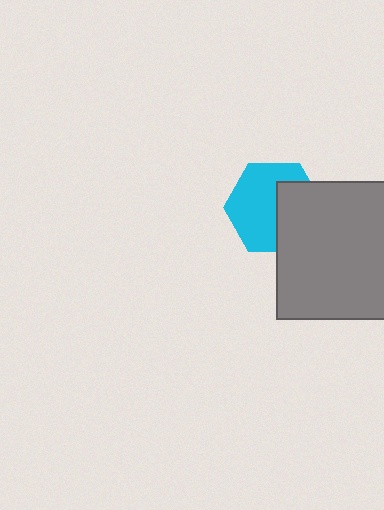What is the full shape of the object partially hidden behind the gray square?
The partially hidden object is a cyan hexagon.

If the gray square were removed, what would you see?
You would see the complete cyan hexagon.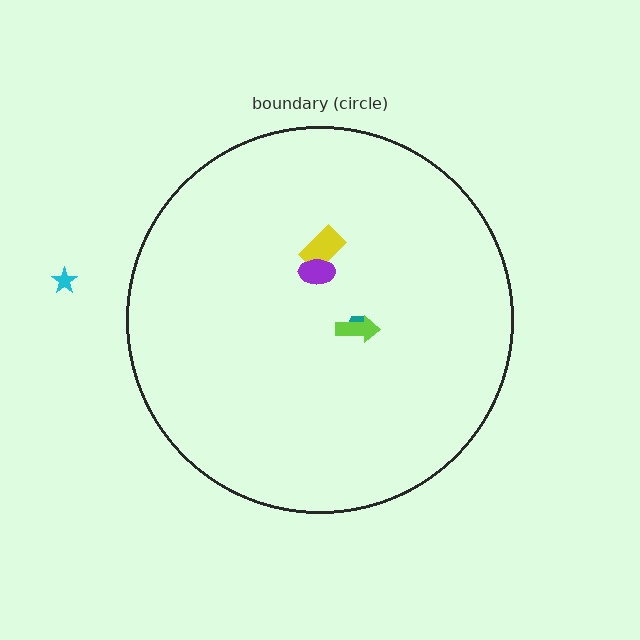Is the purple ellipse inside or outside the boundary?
Inside.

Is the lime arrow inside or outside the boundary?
Inside.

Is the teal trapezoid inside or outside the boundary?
Inside.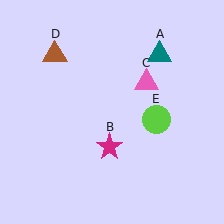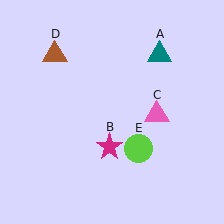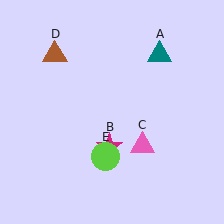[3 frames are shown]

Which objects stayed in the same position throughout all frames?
Teal triangle (object A) and magenta star (object B) and brown triangle (object D) remained stationary.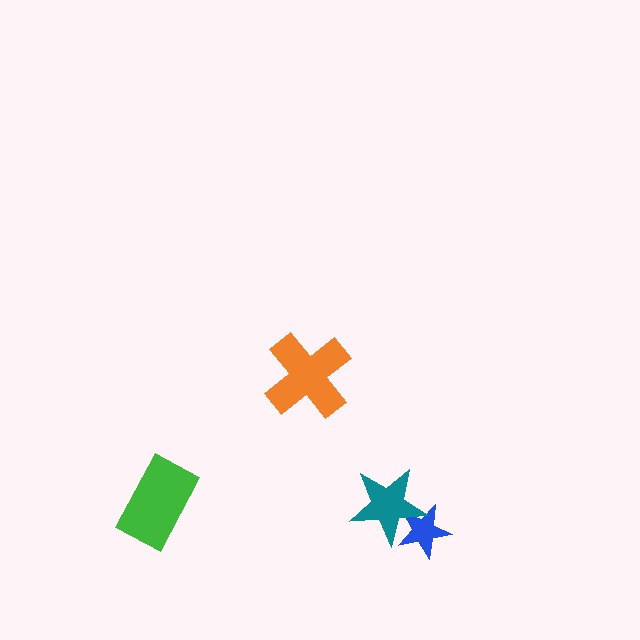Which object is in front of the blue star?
The teal star is in front of the blue star.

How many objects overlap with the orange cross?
0 objects overlap with the orange cross.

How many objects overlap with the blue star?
1 object overlaps with the blue star.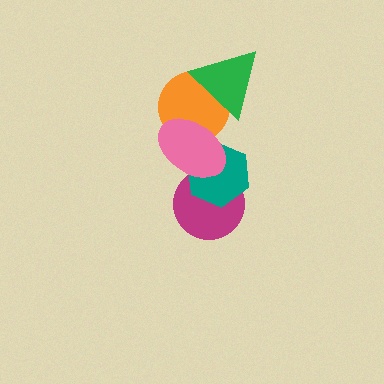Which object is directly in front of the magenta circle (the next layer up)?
The teal hexagon is directly in front of the magenta circle.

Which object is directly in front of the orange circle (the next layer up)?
The pink ellipse is directly in front of the orange circle.